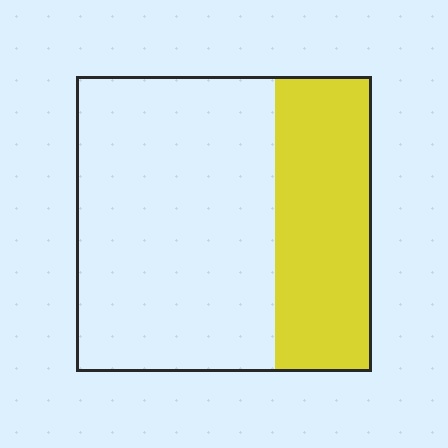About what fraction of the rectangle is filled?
About one third (1/3).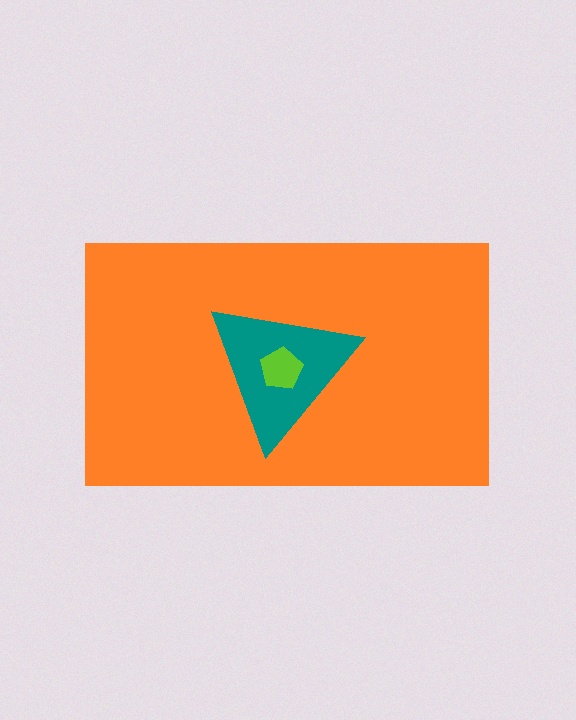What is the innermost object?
The lime pentagon.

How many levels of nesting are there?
3.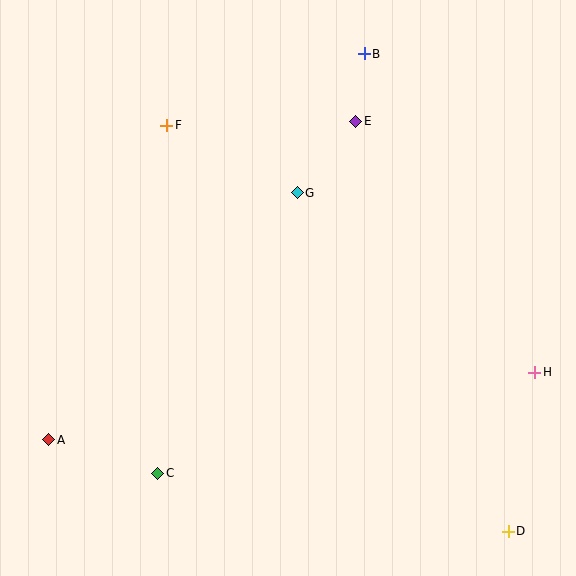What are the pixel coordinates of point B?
Point B is at (364, 54).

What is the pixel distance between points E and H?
The distance between E and H is 309 pixels.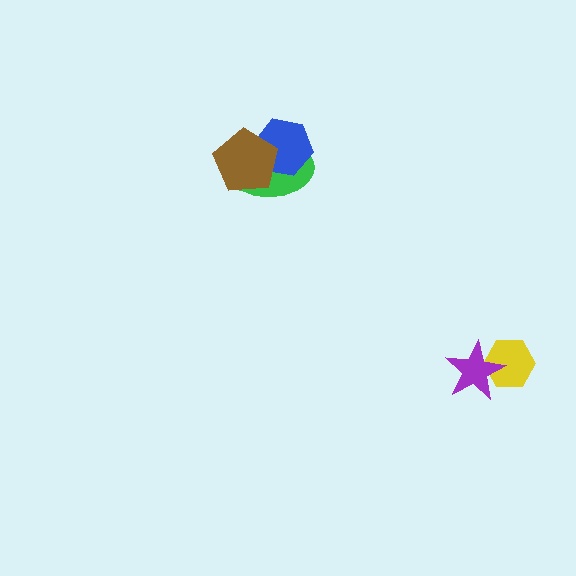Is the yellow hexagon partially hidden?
Yes, it is partially covered by another shape.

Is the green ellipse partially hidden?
Yes, it is partially covered by another shape.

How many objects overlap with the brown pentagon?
2 objects overlap with the brown pentagon.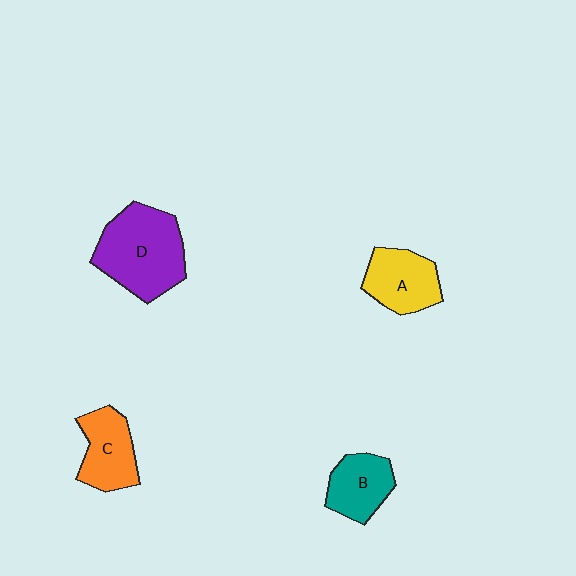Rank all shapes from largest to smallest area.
From largest to smallest: D (purple), A (yellow), C (orange), B (teal).